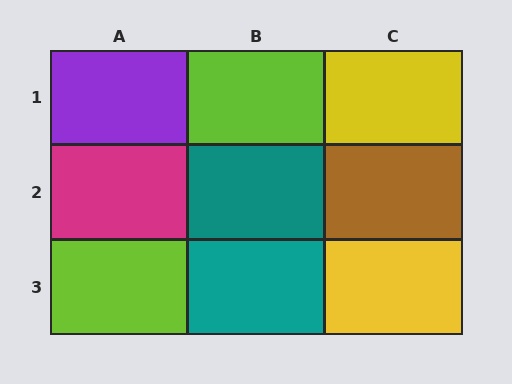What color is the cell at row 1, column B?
Lime.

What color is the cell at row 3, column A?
Lime.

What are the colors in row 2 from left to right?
Magenta, teal, brown.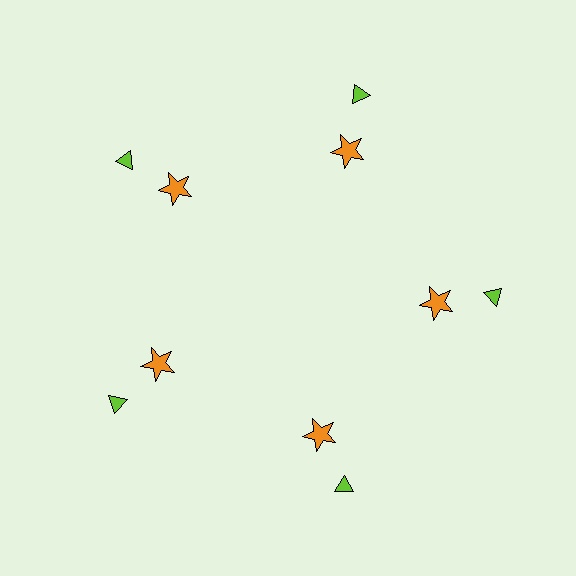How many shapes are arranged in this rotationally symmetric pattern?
There are 10 shapes, arranged in 5 groups of 2.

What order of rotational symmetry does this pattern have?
This pattern has 5-fold rotational symmetry.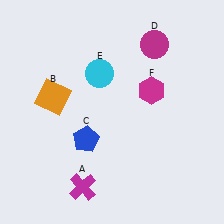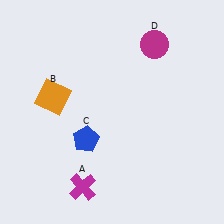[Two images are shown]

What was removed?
The cyan circle (E), the magenta hexagon (F) were removed in Image 2.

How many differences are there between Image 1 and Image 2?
There are 2 differences between the two images.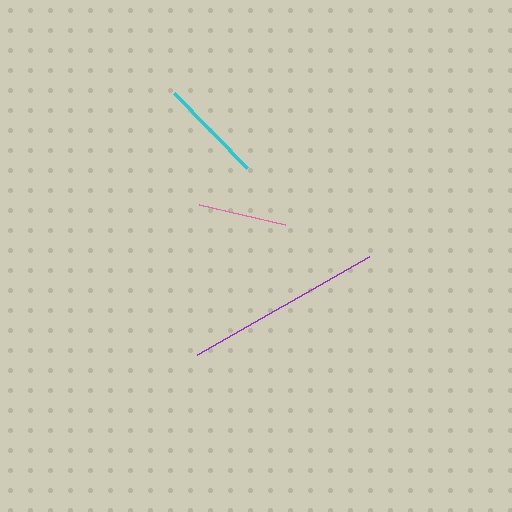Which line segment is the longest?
The purple line is the longest at approximately 198 pixels.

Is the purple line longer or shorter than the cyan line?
The purple line is longer than the cyan line.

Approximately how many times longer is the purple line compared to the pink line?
The purple line is approximately 2.3 times the length of the pink line.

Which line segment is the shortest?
The pink line is the shortest at approximately 88 pixels.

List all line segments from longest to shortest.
From longest to shortest: purple, cyan, pink.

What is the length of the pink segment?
The pink segment is approximately 88 pixels long.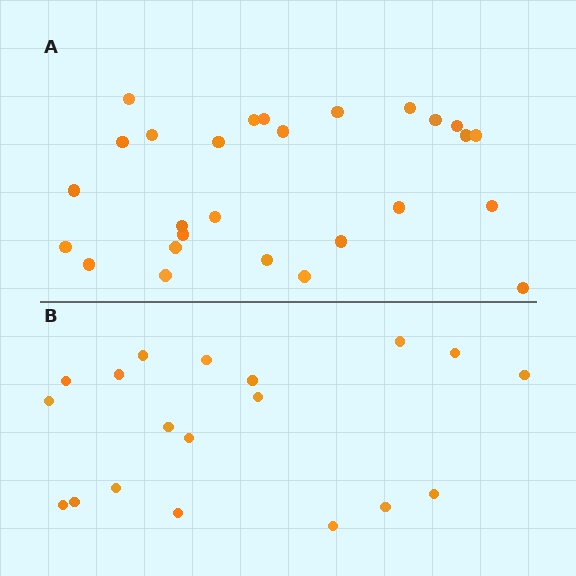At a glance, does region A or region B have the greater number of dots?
Region A (the top region) has more dots.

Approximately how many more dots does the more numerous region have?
Region A has roughly 8 or so more dots than region B.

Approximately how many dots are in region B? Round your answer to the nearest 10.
About 20 dots. (The exact count is 19, which rounds to 20.)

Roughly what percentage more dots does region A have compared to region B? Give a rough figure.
About 40% more.